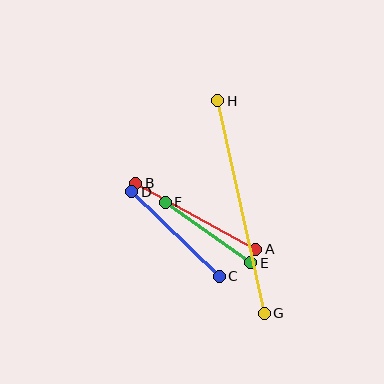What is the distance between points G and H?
The distance is approximately 218 pixels.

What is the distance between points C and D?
The distance is approximately 122 pixels.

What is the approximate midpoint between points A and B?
The midpoint is at approximately (196, 216) pixels.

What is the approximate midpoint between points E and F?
The midpoint is at approximately (208, 233) pixels.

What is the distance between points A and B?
The distance is approximately 137 pixels.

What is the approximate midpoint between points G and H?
The midpoint is at approximately (241, 207) pixels.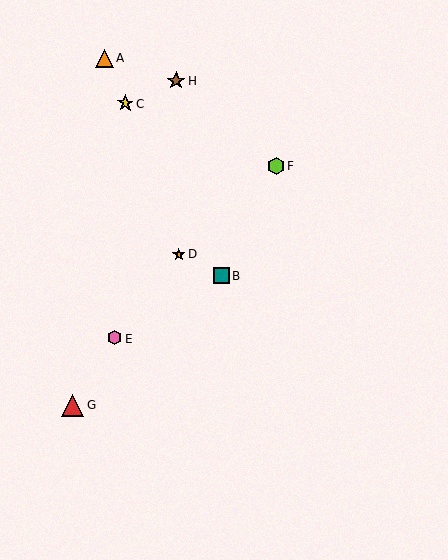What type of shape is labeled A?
Shape A is an orange triangle.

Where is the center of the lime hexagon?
The center of the lime hexagon is at (276, 166).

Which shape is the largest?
The red triangle (labeled G) is the largest.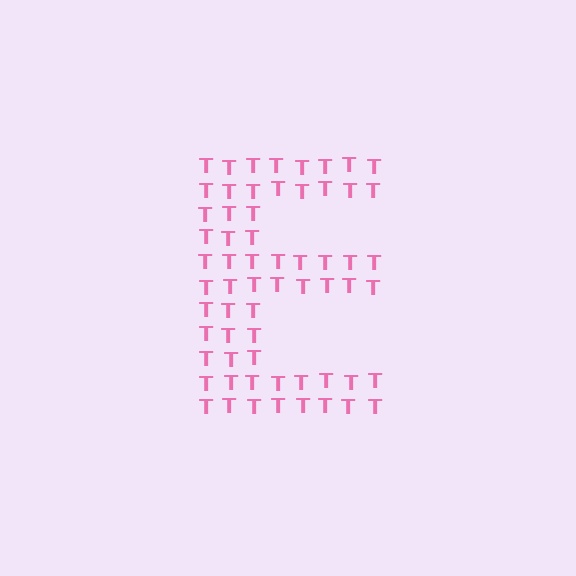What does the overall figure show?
The overall figure shows the letter E.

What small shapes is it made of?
It is made of small letter T's.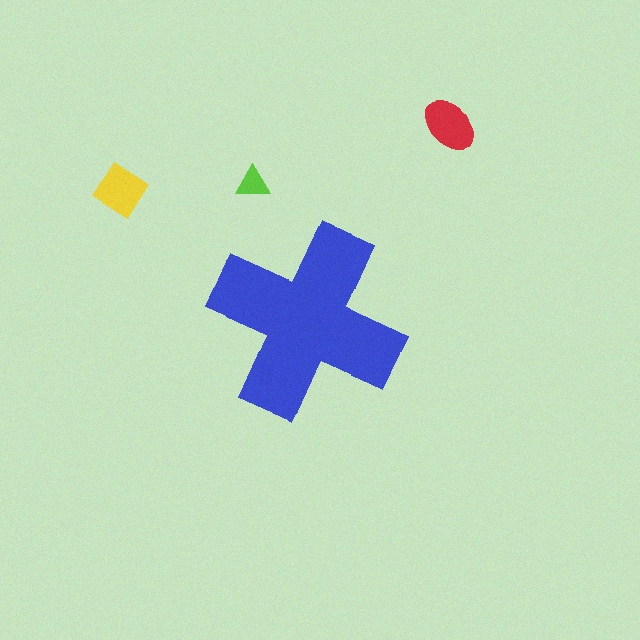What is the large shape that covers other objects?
A blue cross.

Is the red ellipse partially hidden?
No, the red ellipse is fully visible.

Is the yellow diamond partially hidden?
No, the yellow diamond is fully visible.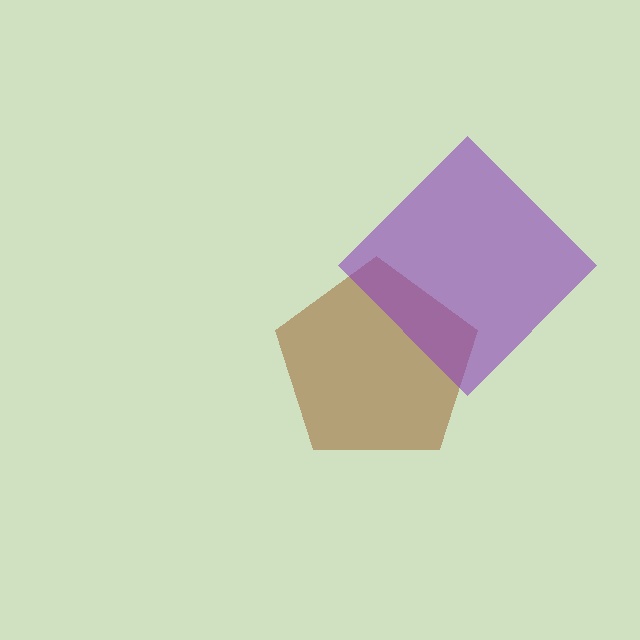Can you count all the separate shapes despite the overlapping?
Yes, there are 2 separate shapes.